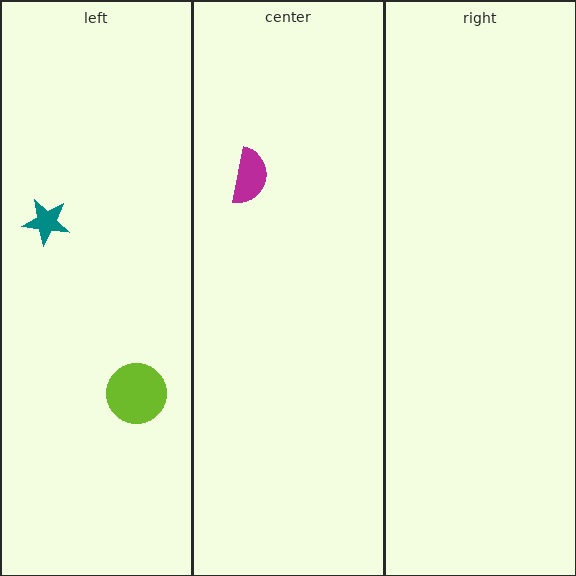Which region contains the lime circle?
The left region.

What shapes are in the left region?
The lime circle, the teal star.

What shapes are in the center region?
The magenta semicircle.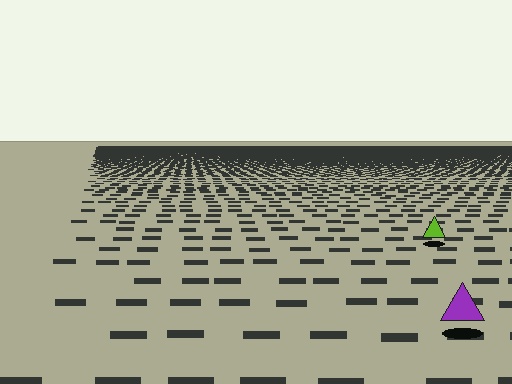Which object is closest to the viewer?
The purple triangle is closest. The texture marks near it are larger and more spread out.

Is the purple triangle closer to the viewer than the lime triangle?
Yes. The purple triangle is closer — you can tell from the texture gradient: the ground texture is coarser near it.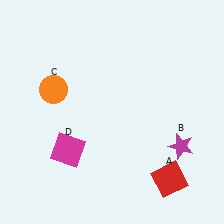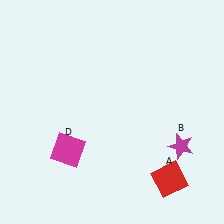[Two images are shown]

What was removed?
The orange circle (C) was removed in Image 2.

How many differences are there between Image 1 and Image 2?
There is 1 difference between the two images.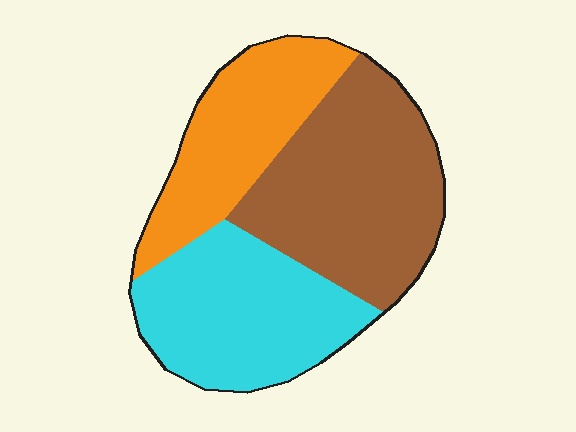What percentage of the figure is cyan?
Cyan takes up about one third (1/3) of the figure.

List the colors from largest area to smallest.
From largest to smallest: brown, cyan, orange.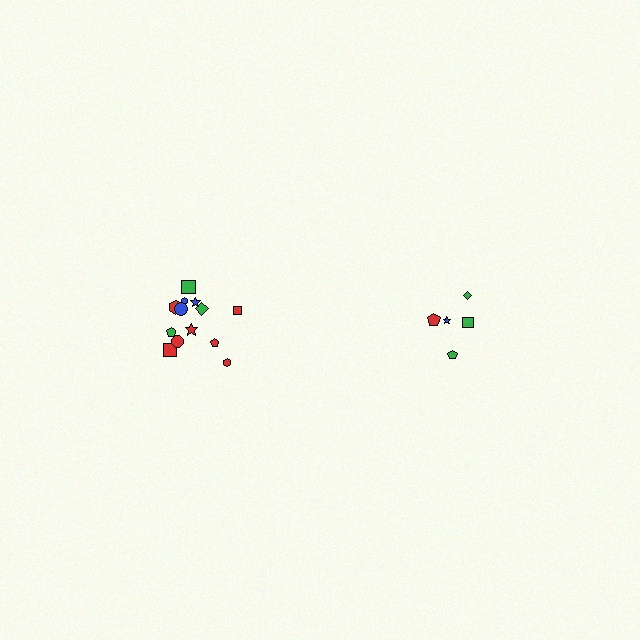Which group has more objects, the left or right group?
The left group.